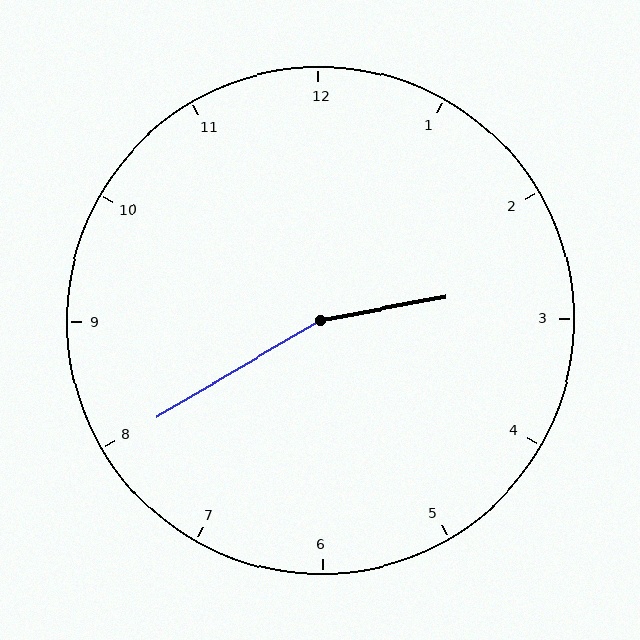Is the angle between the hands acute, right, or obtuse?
It is obtuse.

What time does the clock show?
2:40.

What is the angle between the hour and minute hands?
Approximately 160 degrees.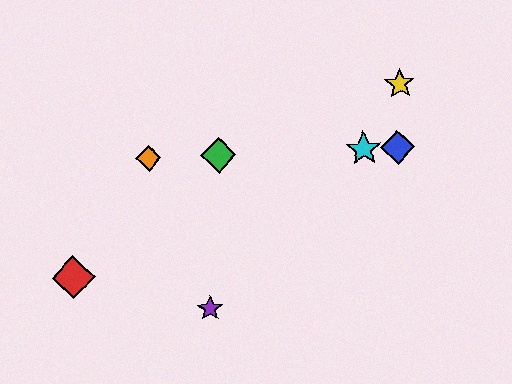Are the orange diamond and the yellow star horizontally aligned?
No, the orange diamond is at y≈158 and the yellow star is at y≈84.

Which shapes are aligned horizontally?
The blue diamond, the green diamond, the orange diamond, the cyan star are aligned horizontally.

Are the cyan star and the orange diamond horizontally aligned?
Yes, both are at y≈149.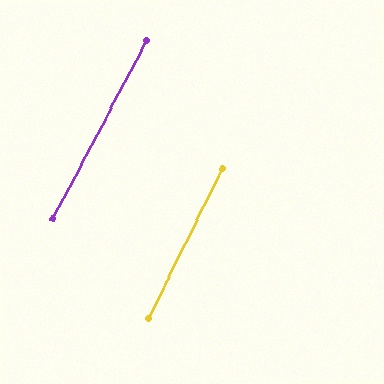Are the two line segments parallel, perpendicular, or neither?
Parallel — their directions differ by only 1.7°.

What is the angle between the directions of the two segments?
Approximately 2 degrees.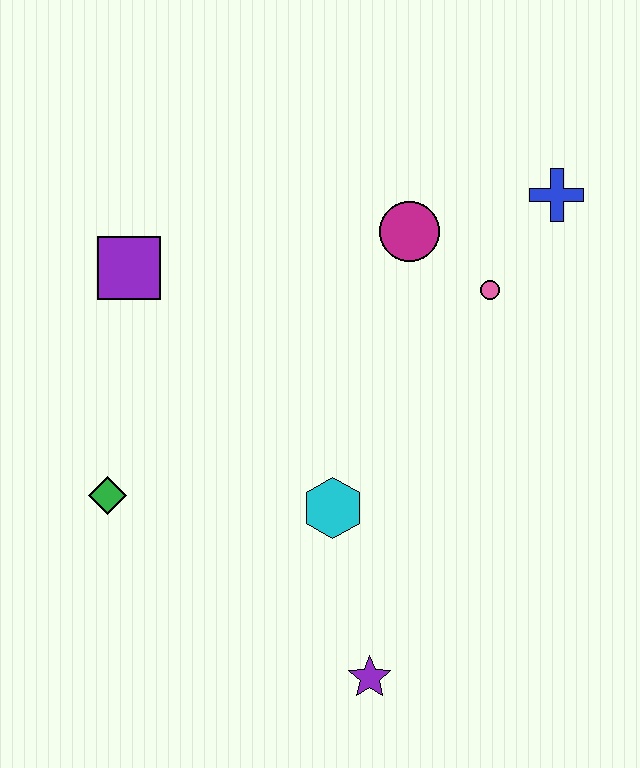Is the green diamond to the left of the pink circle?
Yes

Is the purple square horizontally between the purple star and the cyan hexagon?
No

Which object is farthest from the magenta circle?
The purple star is farthest from the magenta circle.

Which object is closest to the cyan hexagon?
The purple star is closest to the cyan hexagon.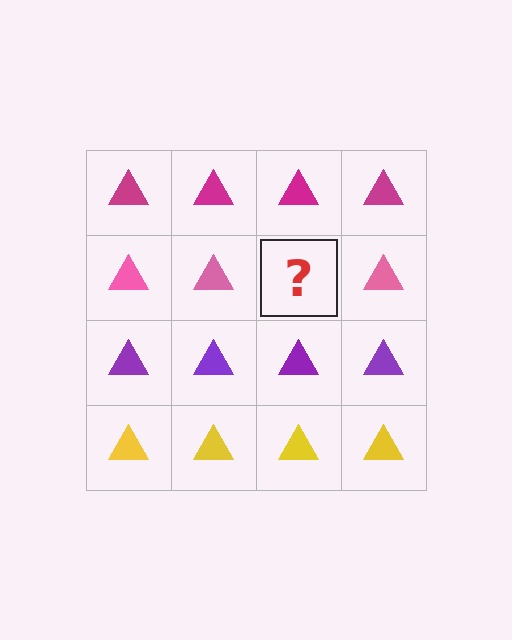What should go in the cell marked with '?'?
The missing cell should contain a pink triangle.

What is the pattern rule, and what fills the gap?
The rule is that each row has a consistent color. The gap should be filled with a pink triangle.